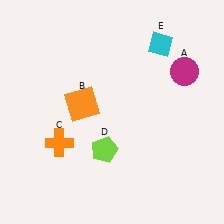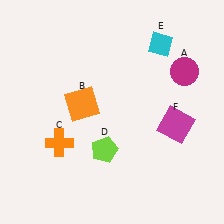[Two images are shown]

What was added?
A magenta square (F) was added in Image 2.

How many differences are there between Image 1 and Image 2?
There is 1 difference between the two images.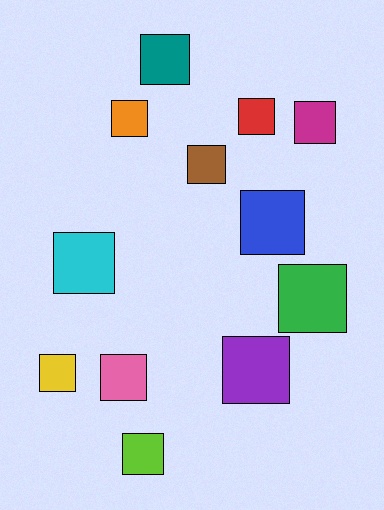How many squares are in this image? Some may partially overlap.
There are 12 squares.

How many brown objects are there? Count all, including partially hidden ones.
There is 1 brown object.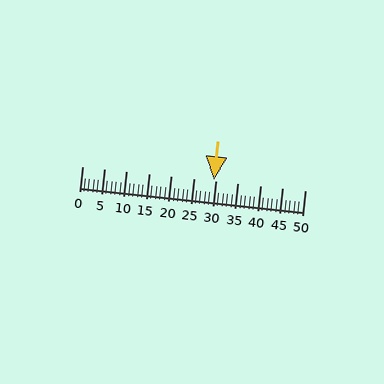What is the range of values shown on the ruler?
The ruler shows values from 0 to 50.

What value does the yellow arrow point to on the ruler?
The yellow arrow points to approximately 30.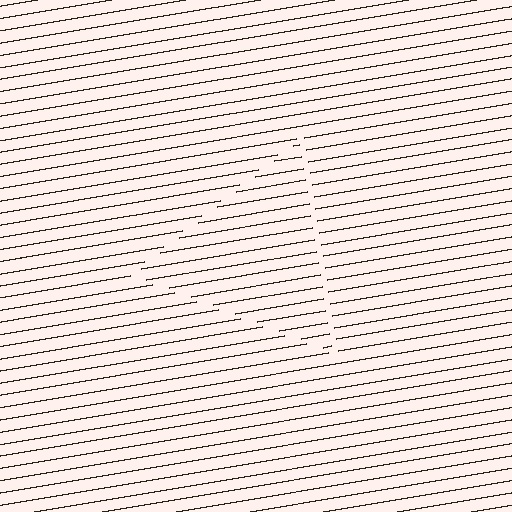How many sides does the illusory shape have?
3 sides — the line-ends trace a triangle.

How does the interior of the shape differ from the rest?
The interior of the shape contains the same grating, shifted by half a period — the contour is defined by the phase discontinuity where line-ends from the inner and outer gratings abut.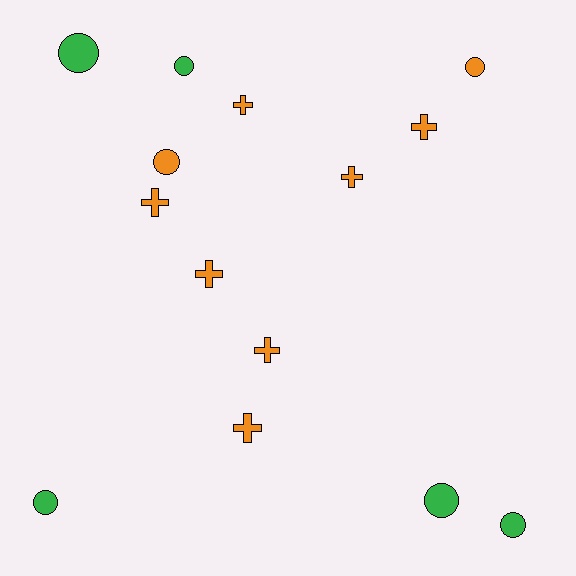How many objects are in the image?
There are 14 objects.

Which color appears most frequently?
Orange, with 9 objects.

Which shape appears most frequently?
Cross, with 7 objects.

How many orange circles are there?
There are 2 orange circles.